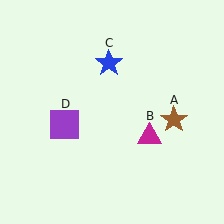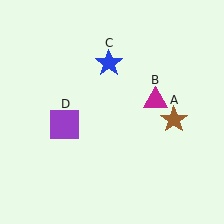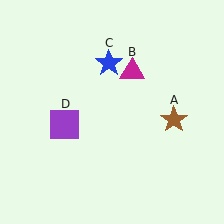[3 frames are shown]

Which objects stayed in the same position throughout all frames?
Brown star (object A) and blue star (object C) and purple square (object D) remained stationary.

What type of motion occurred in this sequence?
The magenta triangle (object B) rotated counterclockwise around the center of the scene.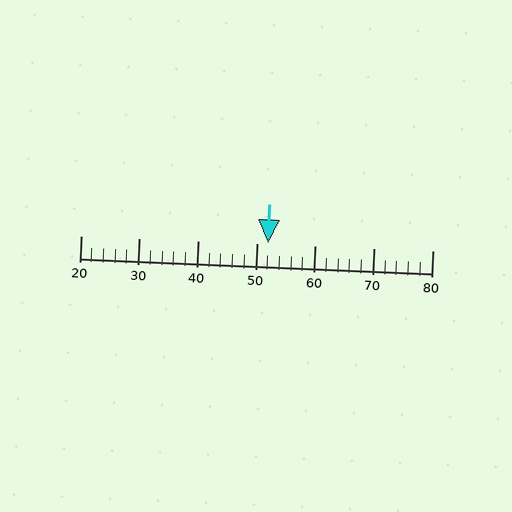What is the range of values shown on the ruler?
The ruler shows values from 20 to 80.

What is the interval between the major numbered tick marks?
The major tick marks are spaced 10 units apart.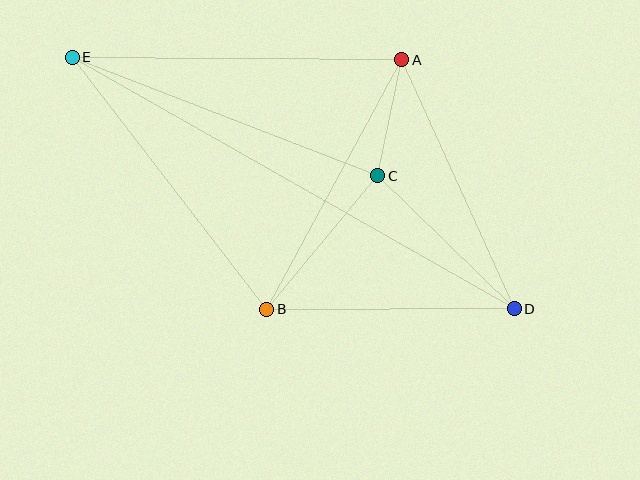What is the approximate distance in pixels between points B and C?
The distance between B and C is approximately 174 pixels.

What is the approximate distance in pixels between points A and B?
The distance between A and B is approximately 284 pixels.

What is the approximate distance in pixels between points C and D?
The distance between C and D is approximately 191 pixels.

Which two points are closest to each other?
Points A and C are closest to each other.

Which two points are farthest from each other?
Points D and E are farthest from each other.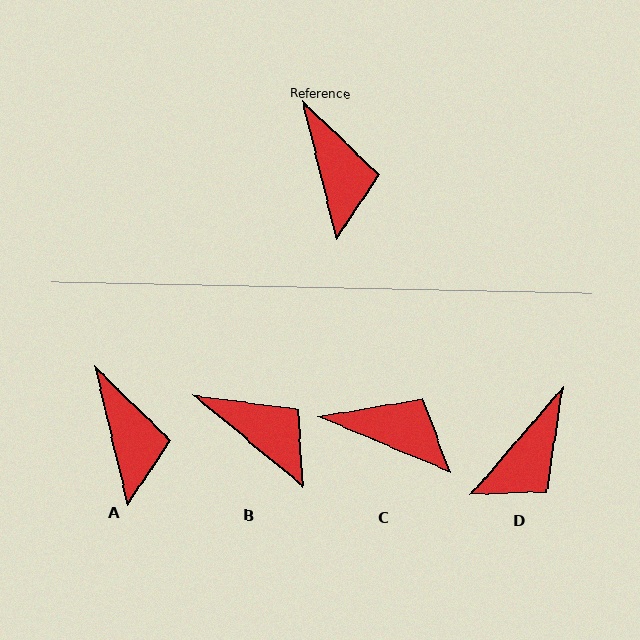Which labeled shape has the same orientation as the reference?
A.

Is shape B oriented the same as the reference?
No, it is off by about 36 degrees.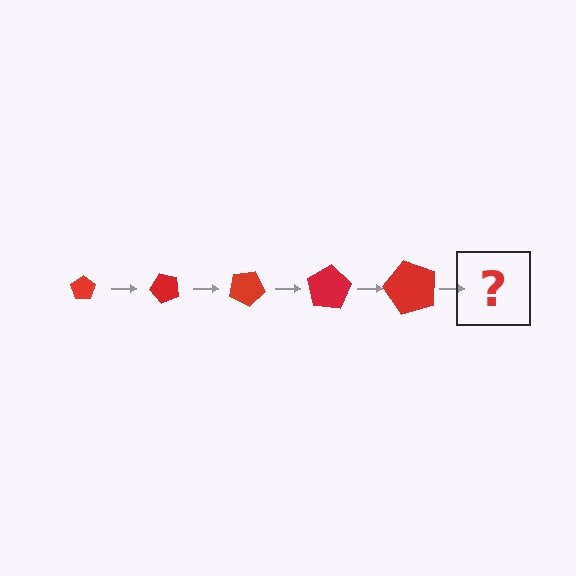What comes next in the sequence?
The next element should be a pentagon, larger than the previous one and rotated 250 degrees from the start.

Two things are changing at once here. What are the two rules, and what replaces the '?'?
The two rules are that the pentagon grows larger each step and it rotates 50 degrees each step. The '?' should be a pentagon, larger than the previous one and rotated 250 degrees from the start.